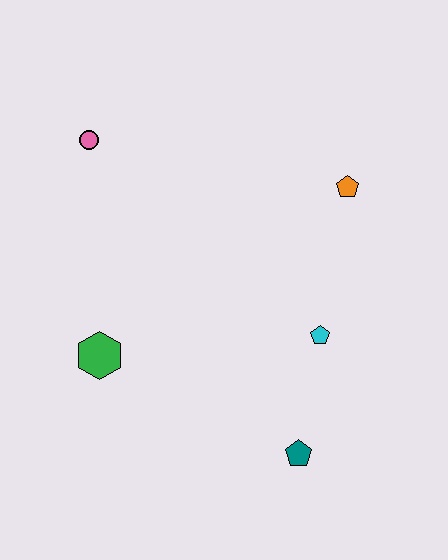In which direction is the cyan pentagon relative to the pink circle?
The cyan pentagon is to the right of the pink circle.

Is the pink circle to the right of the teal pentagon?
No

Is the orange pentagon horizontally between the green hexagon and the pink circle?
No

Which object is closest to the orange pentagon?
The cyan pentagon is closest to the orange pentagon.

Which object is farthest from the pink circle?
The teal pentagon is farthest from the pink circle.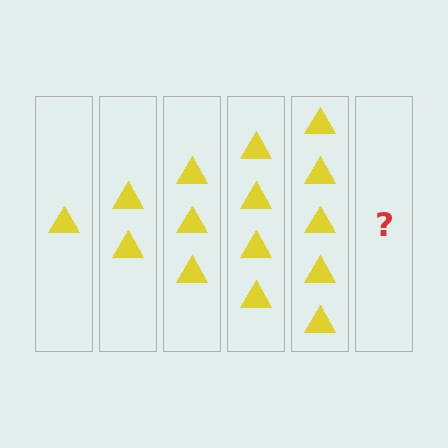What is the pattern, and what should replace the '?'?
The pattern is that each step adds one more triangle. The '?' should be 6 triangles.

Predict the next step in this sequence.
The next step is 6 triangles.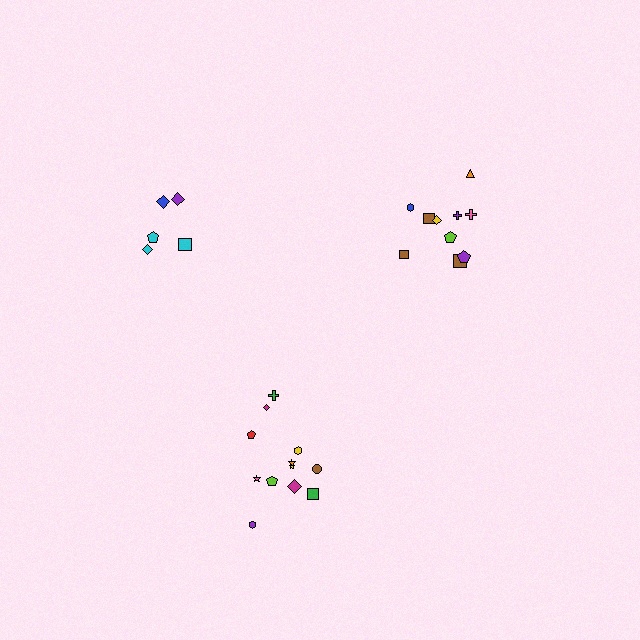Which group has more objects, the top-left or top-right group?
The top-right group.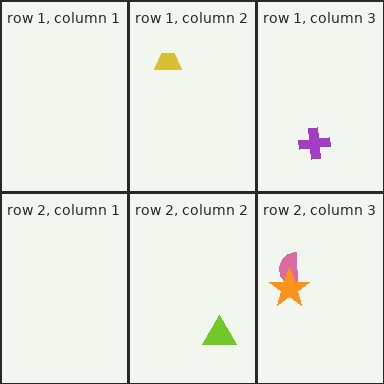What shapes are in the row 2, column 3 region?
The pink semicircle, the orange star.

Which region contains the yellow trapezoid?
The row 1, column 2 region.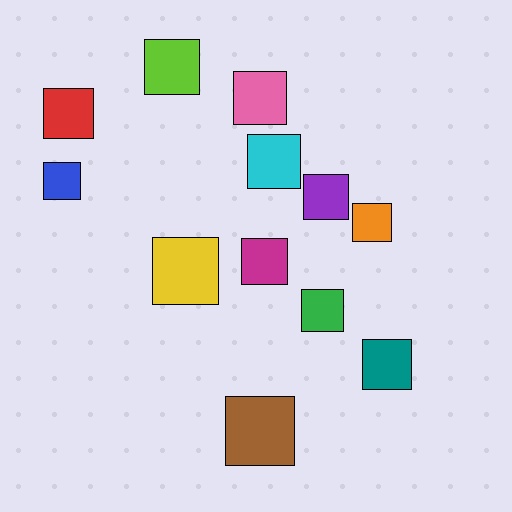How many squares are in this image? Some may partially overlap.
There are 12 squares.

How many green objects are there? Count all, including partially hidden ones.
There is 1 green object.